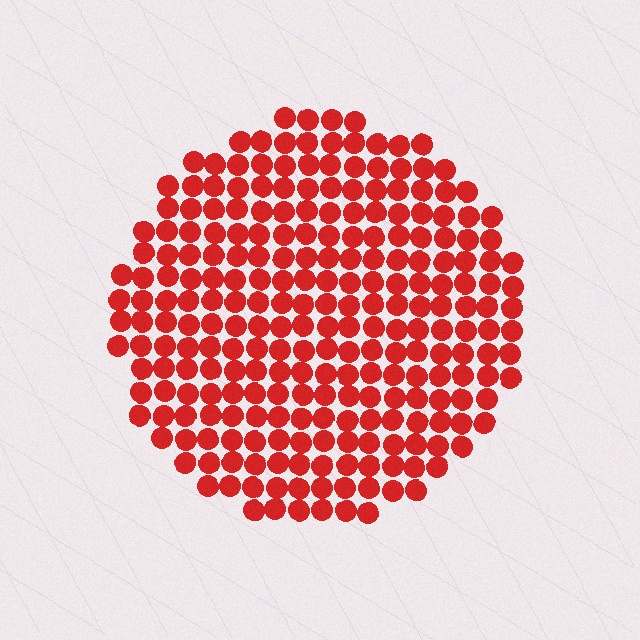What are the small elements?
The small elements are circles.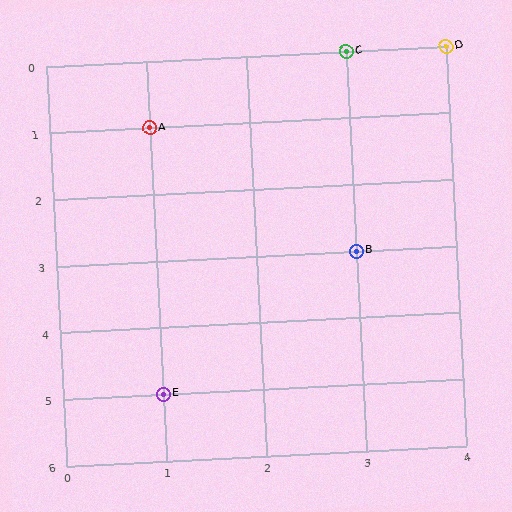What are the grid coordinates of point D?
Point D is at grid coordinates (4, 0).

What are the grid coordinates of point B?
Point B is at grid coordinates (3, 3).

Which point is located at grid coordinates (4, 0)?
Point D is at (4, 0).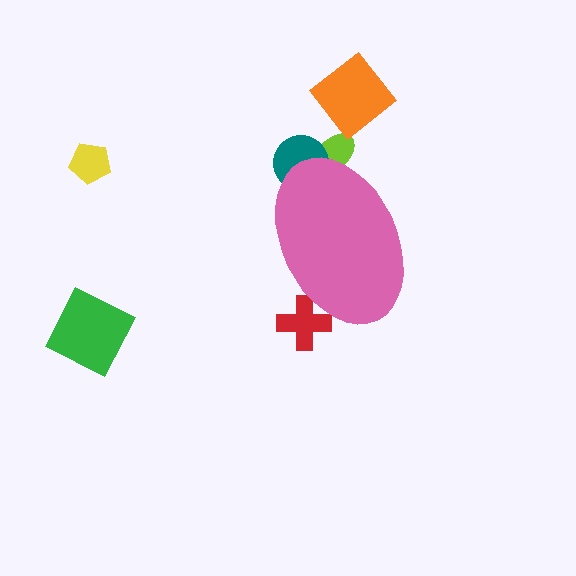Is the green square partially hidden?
No, the green square is fully visible.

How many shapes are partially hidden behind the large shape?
3 shapes are partially hidden.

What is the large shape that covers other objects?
A pink ellipse.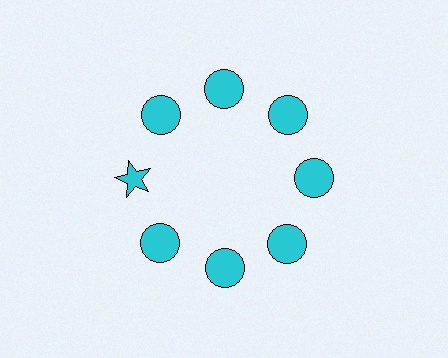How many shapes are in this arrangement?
There are 8 shapes arranged in a ring pattern.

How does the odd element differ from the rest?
It has a different shape: star instead of circle.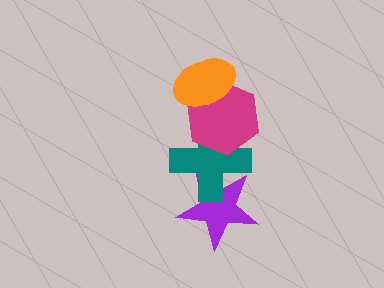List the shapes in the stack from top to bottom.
From top to bottom: the orange ellipse, the magenta hexagon, the teal cross, the purple star.